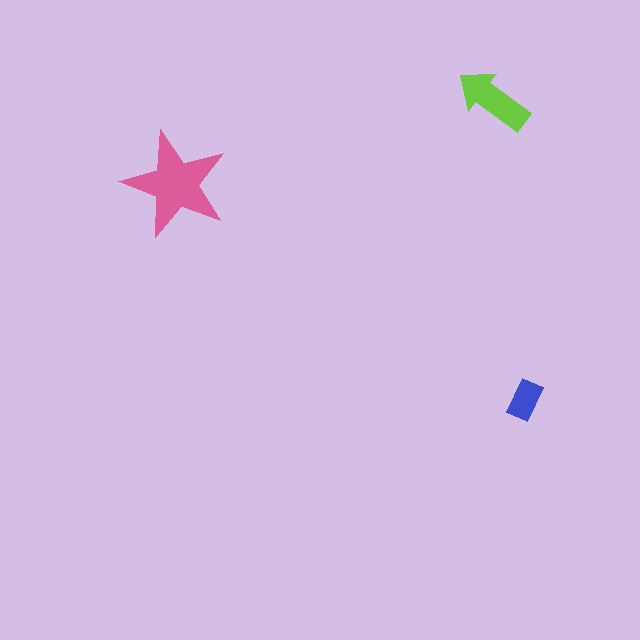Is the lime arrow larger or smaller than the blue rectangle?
Larger.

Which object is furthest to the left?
The pink star is leftmost.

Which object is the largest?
The pink star.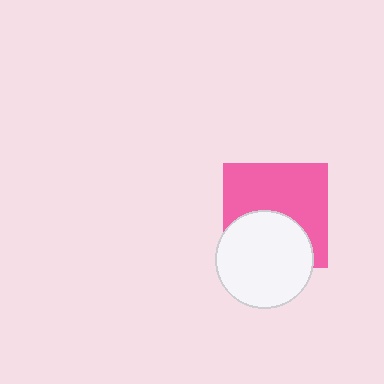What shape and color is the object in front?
The object in front is a white circle.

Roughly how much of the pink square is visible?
About half of it is visible (roughly 59%).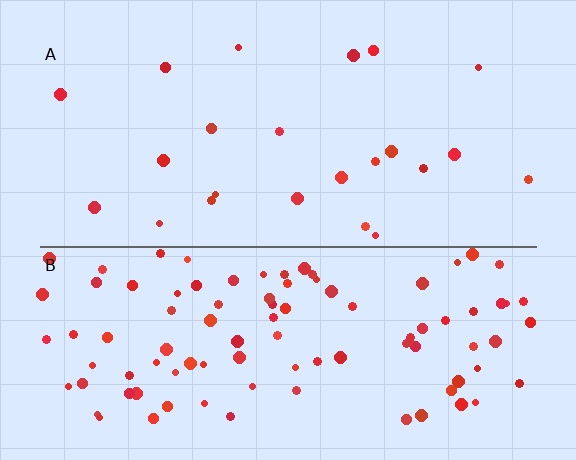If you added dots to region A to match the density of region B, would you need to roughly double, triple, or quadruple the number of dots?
Approximately quadruple.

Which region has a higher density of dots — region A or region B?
B (the bottom).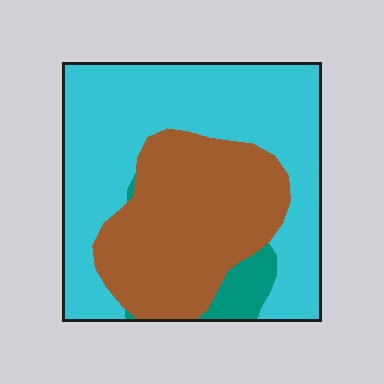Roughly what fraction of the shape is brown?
Brown covers roughly 40% of the shape.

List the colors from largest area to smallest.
From largest to smallest: cyan, brown, teal.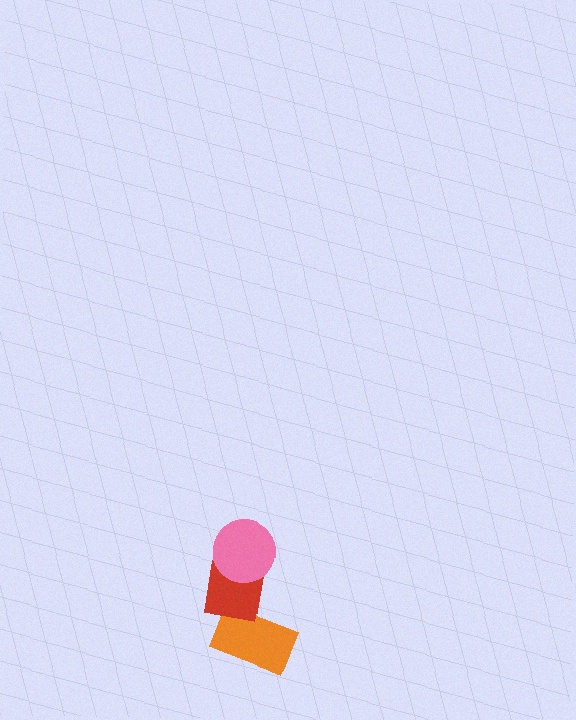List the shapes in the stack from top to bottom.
From top to bottom: the pink circle, the red square, the orange rectangle.